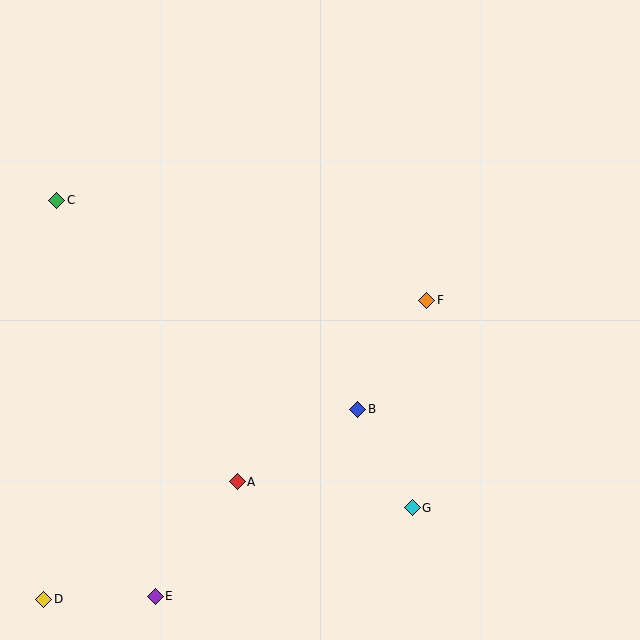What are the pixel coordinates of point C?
Point C is at (57, 200).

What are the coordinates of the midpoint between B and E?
The midpoint between B and E is at (257, 503).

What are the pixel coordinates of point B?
Point B is at (358, 409).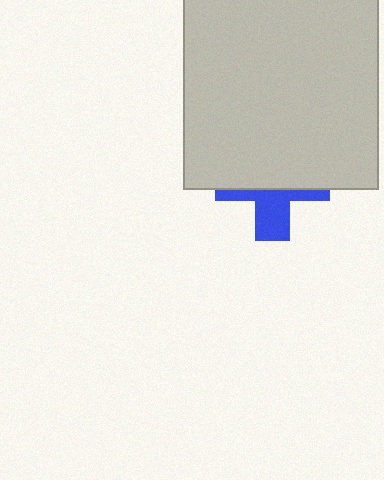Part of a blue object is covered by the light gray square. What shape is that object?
It is a cross.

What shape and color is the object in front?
The object in front is a light gray square.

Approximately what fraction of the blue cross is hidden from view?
Roughly 60% of the blue cross is hidden behind the light gray square.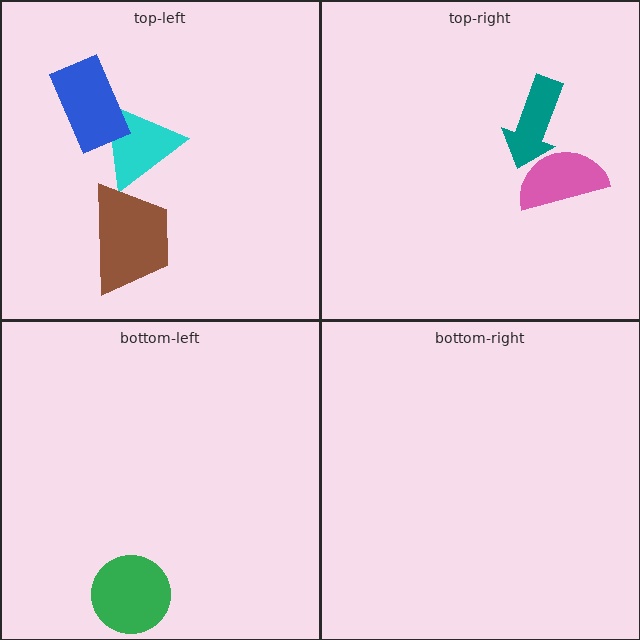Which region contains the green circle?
The bottom-left region.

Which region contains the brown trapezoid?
The top-left region.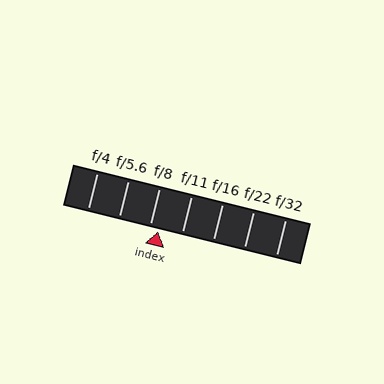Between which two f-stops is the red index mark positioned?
The index mark is between f/8 and f/11.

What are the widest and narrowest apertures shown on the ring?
The widest aperture shown is f/4 and the narrowest is f/32.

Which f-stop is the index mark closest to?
The index mark is closest to f/8.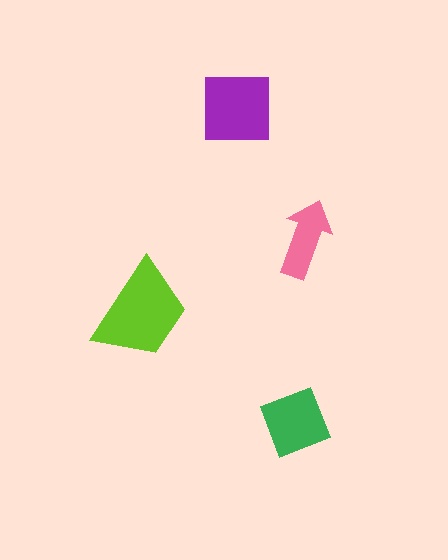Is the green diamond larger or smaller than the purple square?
Smaller.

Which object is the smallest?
The pink arrow.